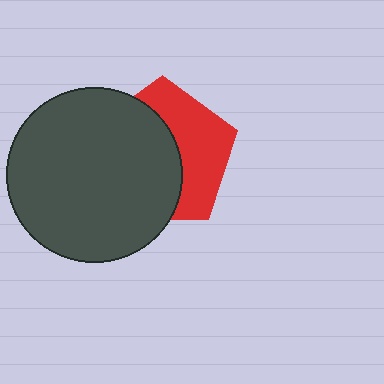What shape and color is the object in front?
The object in front is a dark gray circle.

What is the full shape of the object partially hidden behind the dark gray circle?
The partially hidden object is a red pentagon.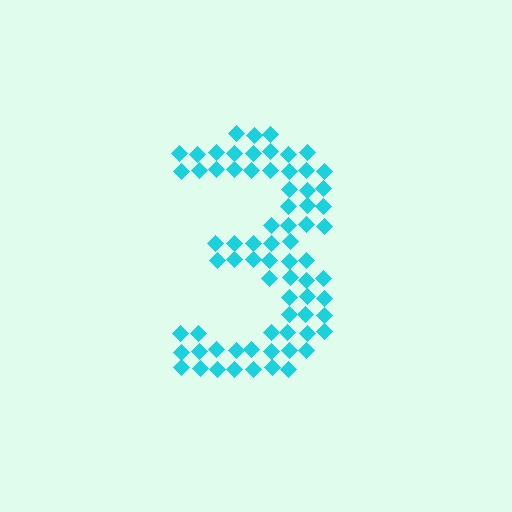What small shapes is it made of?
It is made of small diamonds.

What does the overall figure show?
The overall figure shows the digit 3.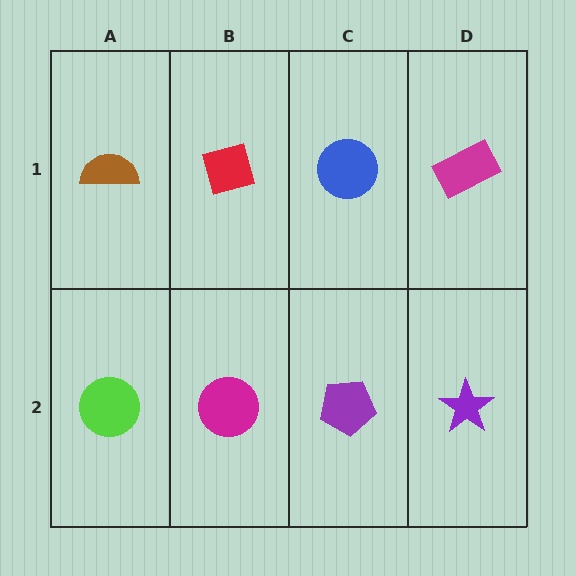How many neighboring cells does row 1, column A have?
2.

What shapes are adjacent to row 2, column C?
A blue circle (row 1, column C), a magenta circle (row 2, column B), a purple star (row 2, column D).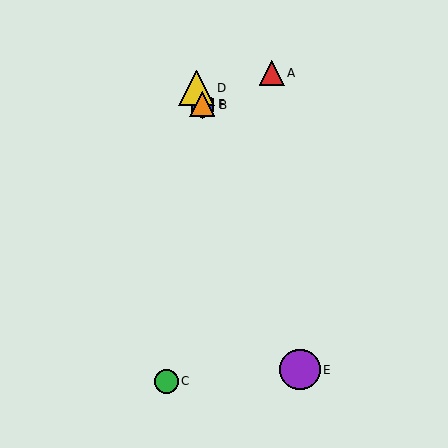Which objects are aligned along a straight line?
Objects B, D, E, F are aligned along a straight line.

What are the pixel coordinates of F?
Object F is at (202, 104).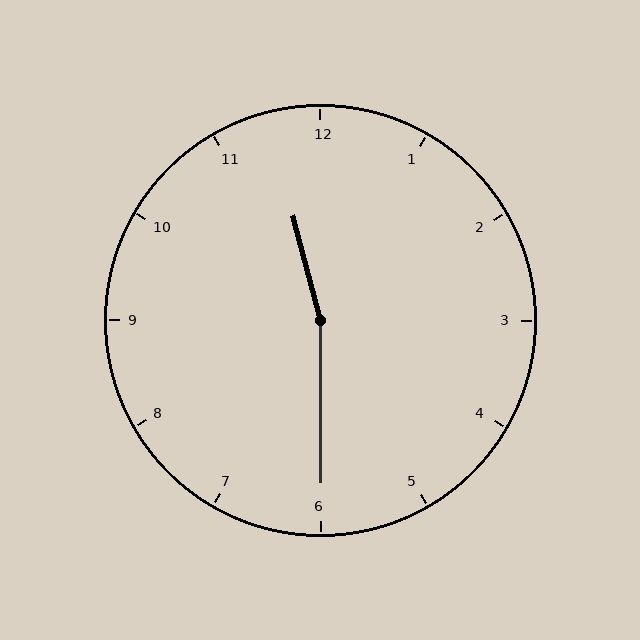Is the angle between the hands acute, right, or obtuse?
It is obtuse.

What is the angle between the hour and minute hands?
Approximately 165 degrees.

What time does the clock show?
11:30.